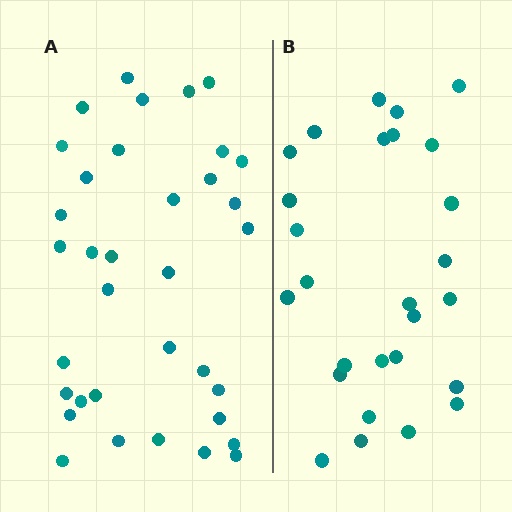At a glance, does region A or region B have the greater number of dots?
Region A (the left region) has more dots.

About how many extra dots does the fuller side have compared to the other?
Region A has roughly 8 or so more dots than region B.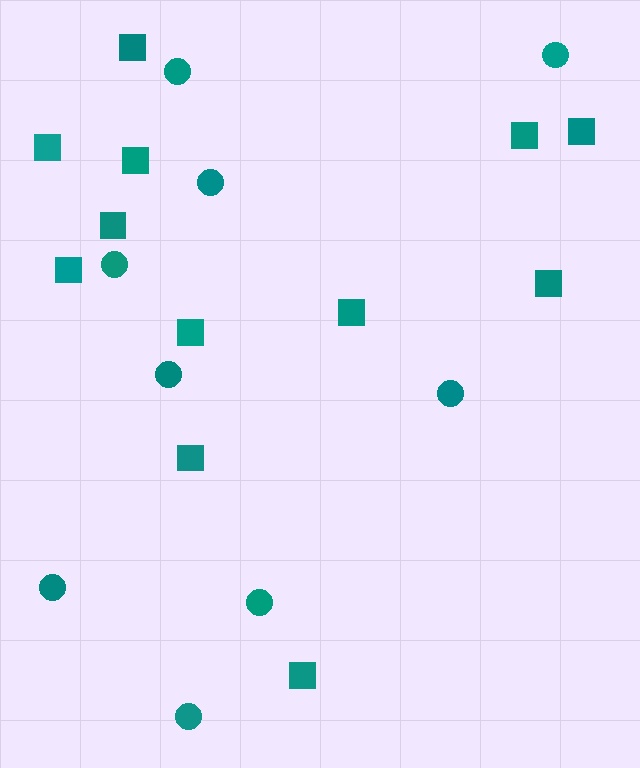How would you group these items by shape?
There are 2 groups: one group of circles (9) and one group of squares (12).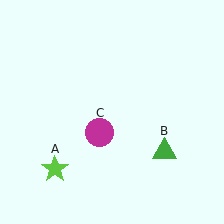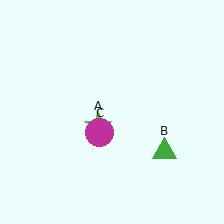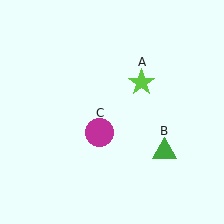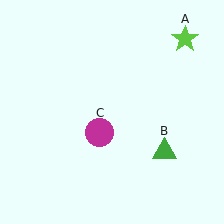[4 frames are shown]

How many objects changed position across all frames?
1 object changed position: lime star (object A).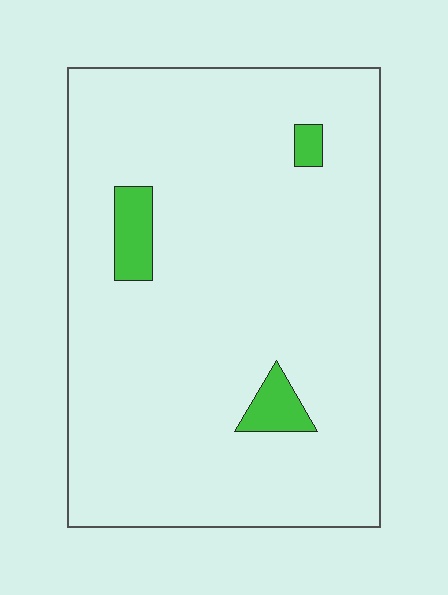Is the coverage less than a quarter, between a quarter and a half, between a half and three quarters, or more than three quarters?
Less than a quarter.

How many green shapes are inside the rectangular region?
3.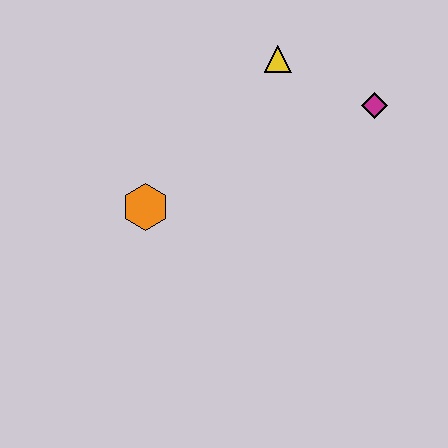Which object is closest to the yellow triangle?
The magenta diamond is closest to the yellow triangle.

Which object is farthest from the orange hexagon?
The magenta diamond is farthest from the orange hexagon.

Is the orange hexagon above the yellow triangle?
No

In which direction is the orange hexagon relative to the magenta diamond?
The orange hexagon is to the left of the magenta diamond.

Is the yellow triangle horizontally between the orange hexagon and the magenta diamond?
Yes